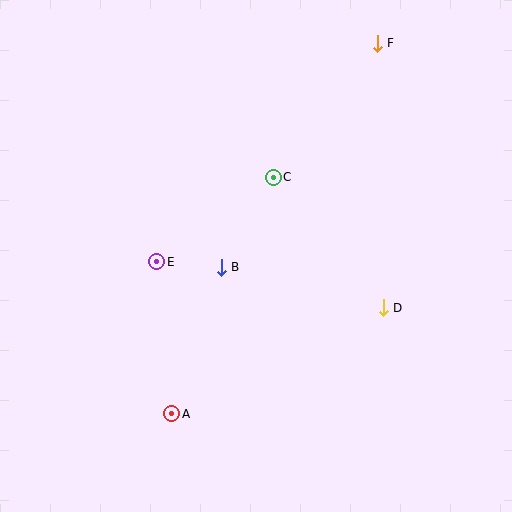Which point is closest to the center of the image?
Point B at (221, 267) is closest to the center.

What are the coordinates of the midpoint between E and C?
The midpoint between E and C is at (215, 219).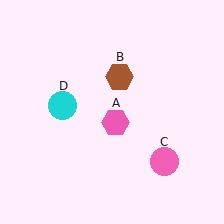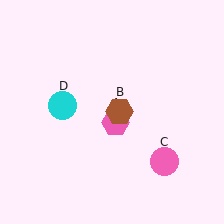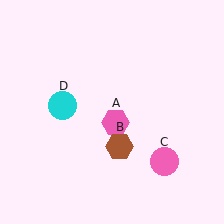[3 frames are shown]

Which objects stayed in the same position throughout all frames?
Pink hexagon (object A) and pink circle (object C) and cyan circle (object D) remained stationary.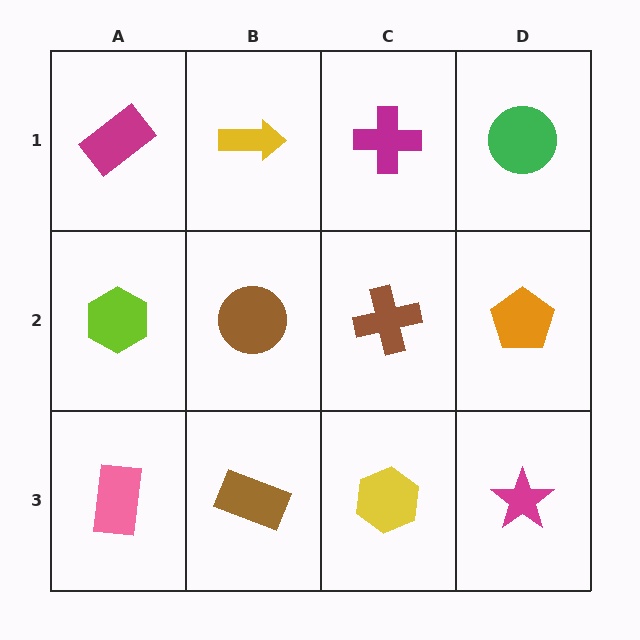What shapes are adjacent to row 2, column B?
A yellow arrow (row 1, column B), a brown rectangle (row 3, column B), a lime hexagon (row 2, column A), a brown cross (row 2, column C).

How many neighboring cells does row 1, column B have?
3.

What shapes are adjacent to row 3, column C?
A brown cross (row 2, column C), a brown rectangle (row 3, column B), a magenta star (row 3, column D).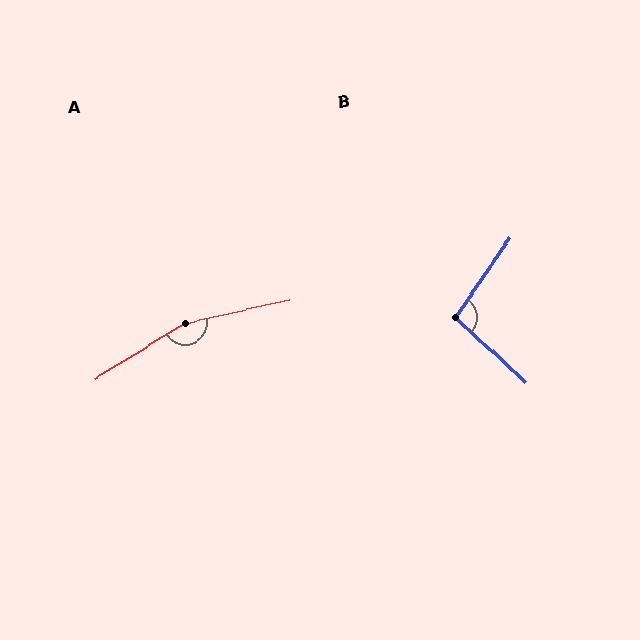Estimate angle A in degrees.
Approximately 161 degrees.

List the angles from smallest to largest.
B (98°), A (161°).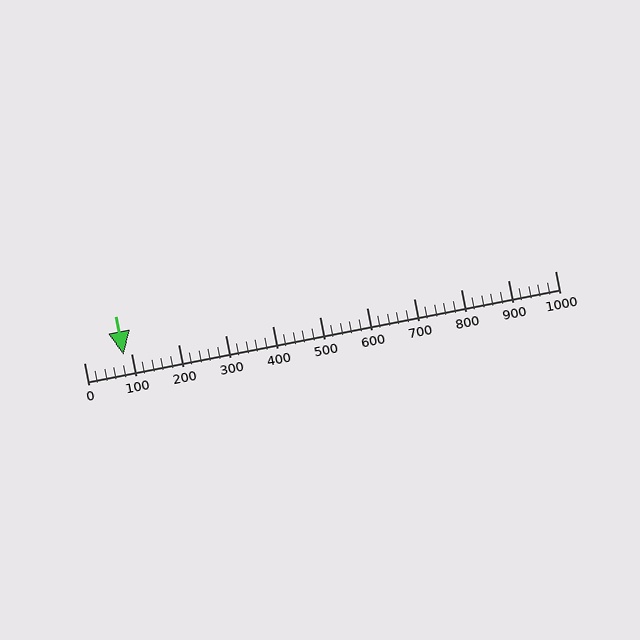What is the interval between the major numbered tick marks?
The major tick marks are spaced 100 units apart.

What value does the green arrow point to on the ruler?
The green arrow points to approximately 85.